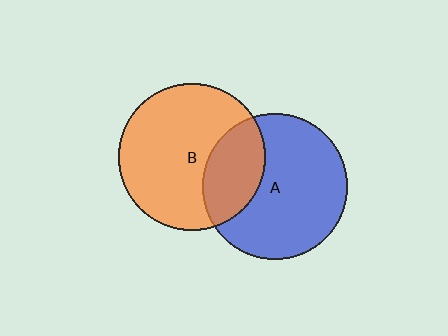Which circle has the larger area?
Circle B (orange).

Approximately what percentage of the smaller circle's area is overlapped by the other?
Approximately 30%.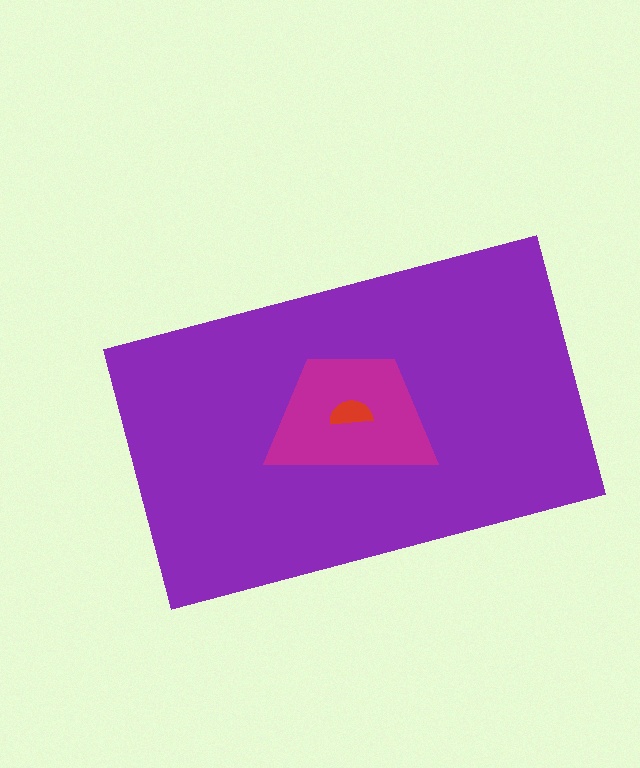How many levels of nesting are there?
3.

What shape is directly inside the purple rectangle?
The magenta trapezoid.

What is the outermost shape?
The purple rectangle.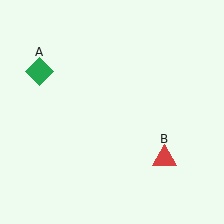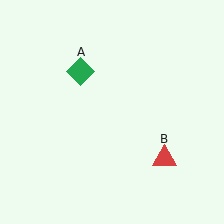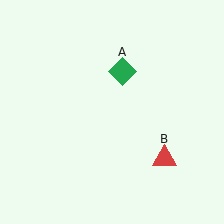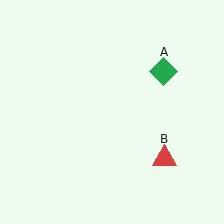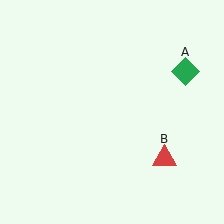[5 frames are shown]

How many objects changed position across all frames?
1 object changed position: green diamond (object A).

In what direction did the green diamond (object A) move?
The green diamond (object A) moved right.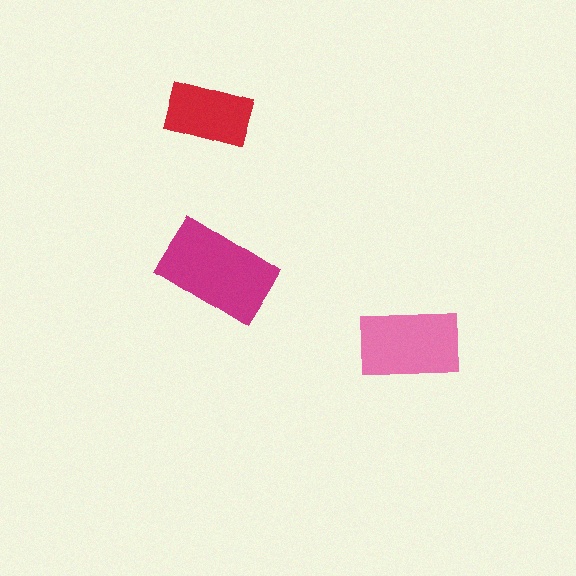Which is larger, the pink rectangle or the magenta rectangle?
The magenta one.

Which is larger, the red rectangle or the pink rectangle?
The pink one.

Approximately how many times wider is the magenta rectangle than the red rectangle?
About 1.5 times wider.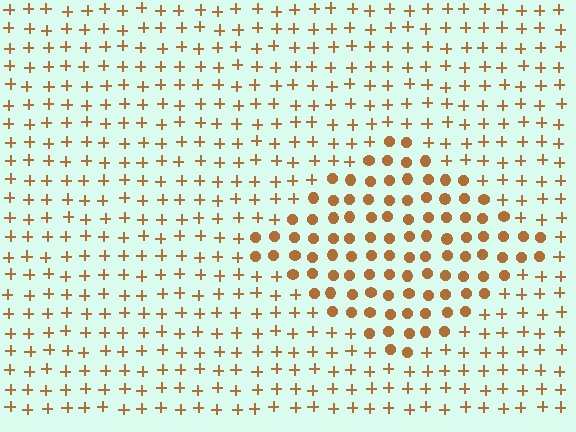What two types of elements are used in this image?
The image uses circles inside the diamond region and plus signs outside it.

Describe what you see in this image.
The image is filled with small brown elements arranged in a uniform grid. A diamond-shaped region contains circles, while the surrounding area contains plus signs. The boundary is defined purely by the change in element shape.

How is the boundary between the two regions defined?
The boundary is defined by a change in element shape: circles inside vs. plus signs outside. All elements share the same color and spacing.